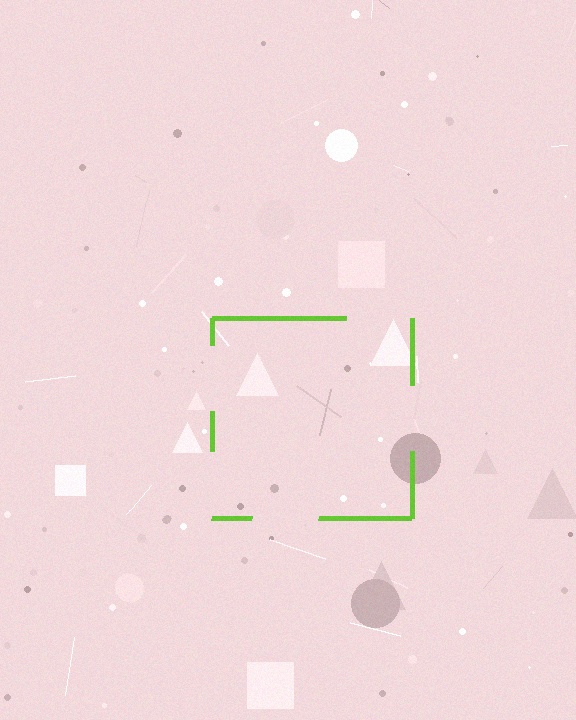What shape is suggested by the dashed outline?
The dashed outline suggests a square.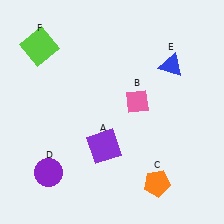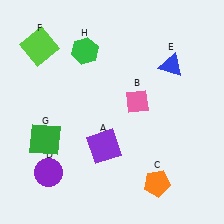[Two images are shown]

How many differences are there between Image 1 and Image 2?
There are 2 differences between the two images.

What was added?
A green square (G), a green hexagon (H) were added in Image 2.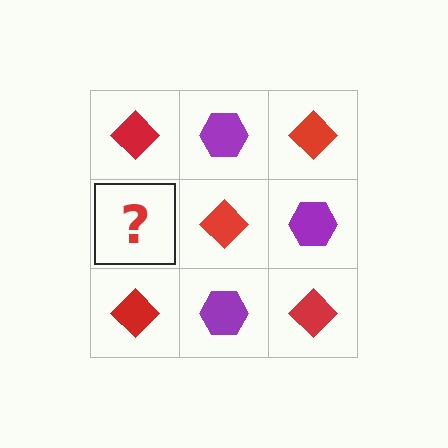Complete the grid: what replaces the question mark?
The question mark should be replaced with a purple hexagon.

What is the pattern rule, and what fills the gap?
The rule is that it alternates red diamond and purple hexagon in a checkerboard pattern. The gap should be filled with a purple hexagon.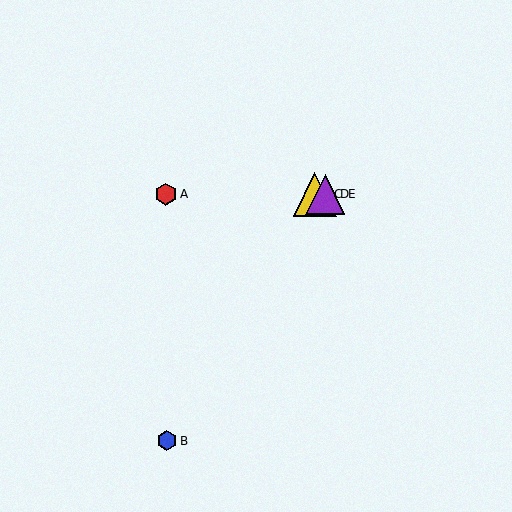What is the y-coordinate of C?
Object C is at y≈194.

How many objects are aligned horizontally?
4 objects (A, C, D, E) are aligned horizontally.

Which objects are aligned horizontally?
Objects A, C, D, E are aligned horizontally.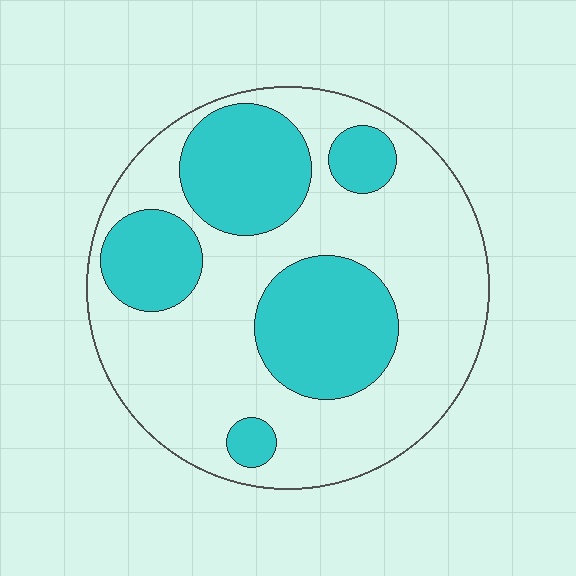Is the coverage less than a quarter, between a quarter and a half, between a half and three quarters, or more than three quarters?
Between a quarter and a half.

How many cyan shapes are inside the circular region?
5.